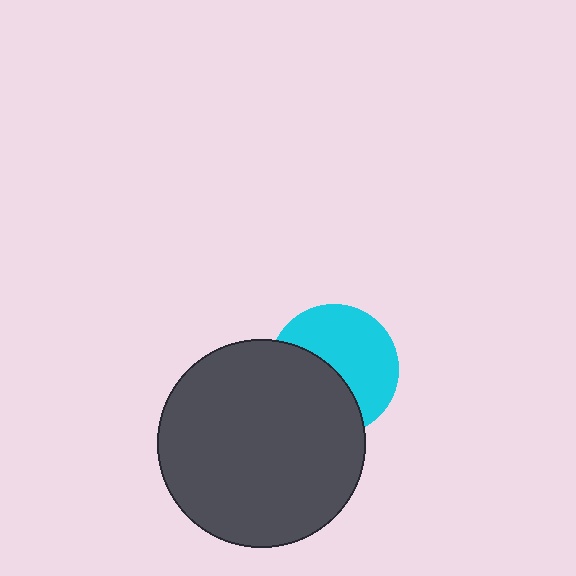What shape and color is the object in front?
The object in front is a dark gray circle.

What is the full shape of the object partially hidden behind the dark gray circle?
The partially hidden object is a cyan circle.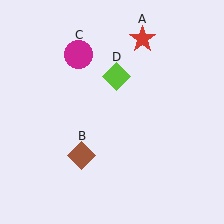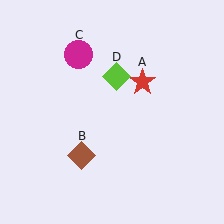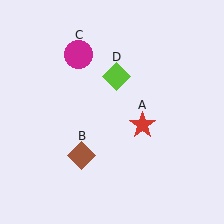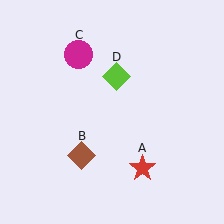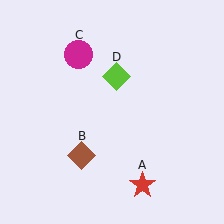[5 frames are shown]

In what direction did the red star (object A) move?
The red star (object A) moved down.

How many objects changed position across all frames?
1 object changed position: red star (object A).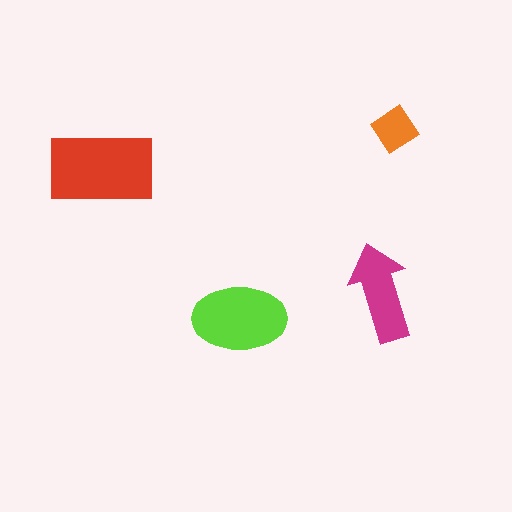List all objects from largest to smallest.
The red rectangle, the lime ellipse, the magenta arrow, the orange diamond.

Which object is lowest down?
The lime ellipse is bottommost.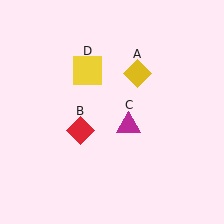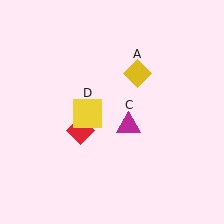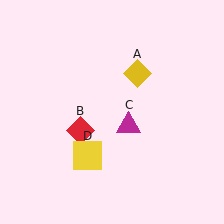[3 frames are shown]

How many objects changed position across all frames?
1 object changed position: yellow square (object D).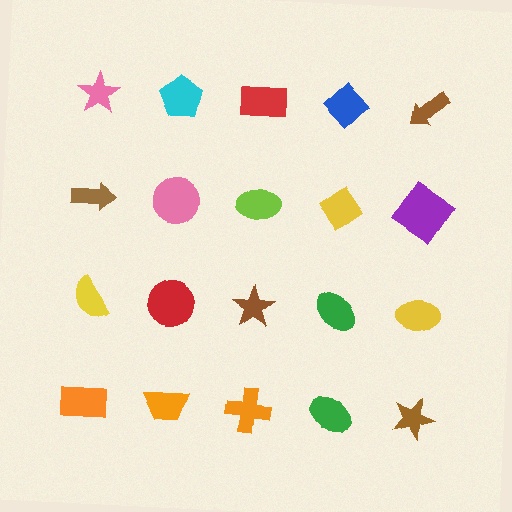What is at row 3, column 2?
A red circle.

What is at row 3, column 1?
A yellow semicircle.